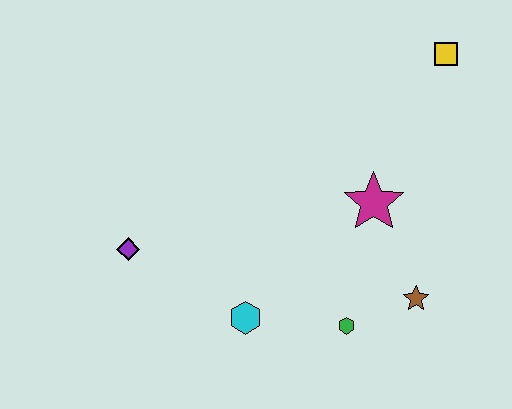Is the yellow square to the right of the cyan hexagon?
Yes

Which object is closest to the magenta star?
The brown star is closest to the magenta star.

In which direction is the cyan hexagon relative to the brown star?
The cyan hexagon is to the left of the brown star.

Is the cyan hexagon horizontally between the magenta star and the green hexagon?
No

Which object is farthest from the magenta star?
The purple diamond is farthest from the magenta star.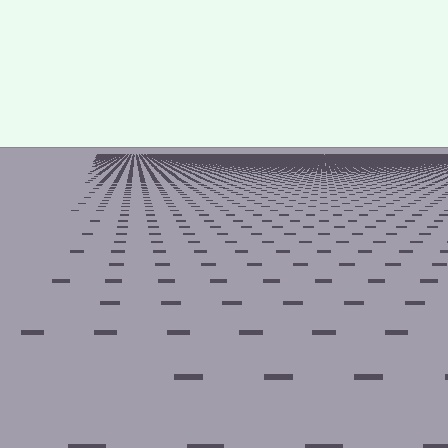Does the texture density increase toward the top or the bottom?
Density increases toward the top.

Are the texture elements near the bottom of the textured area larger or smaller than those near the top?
Larger. Near the bottom, elements are closer to the viewer and appear at a bigger on-screen size.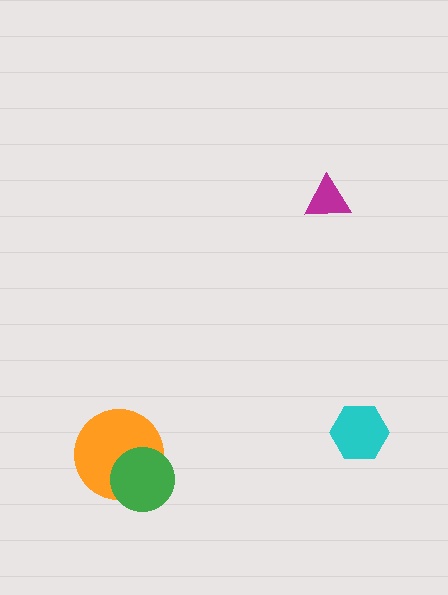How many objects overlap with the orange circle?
1 object overlaps with the orange circle.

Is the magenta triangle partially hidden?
No, no other shape covers it.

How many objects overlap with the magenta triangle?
0 objects overlap with the magenta triangle.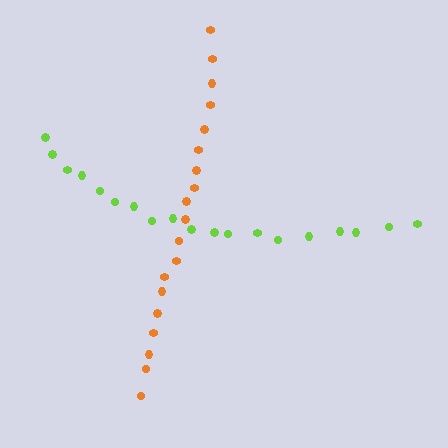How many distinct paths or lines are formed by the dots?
There are 2 distinct paths.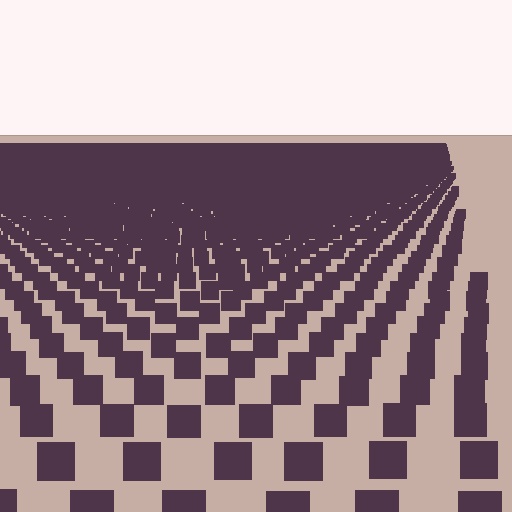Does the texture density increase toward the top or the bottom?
Density increases toward the top.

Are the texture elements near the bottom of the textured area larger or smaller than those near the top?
Larger. Near the bottom, elements are closer to the viewer and appear at a bigger on-screen size.